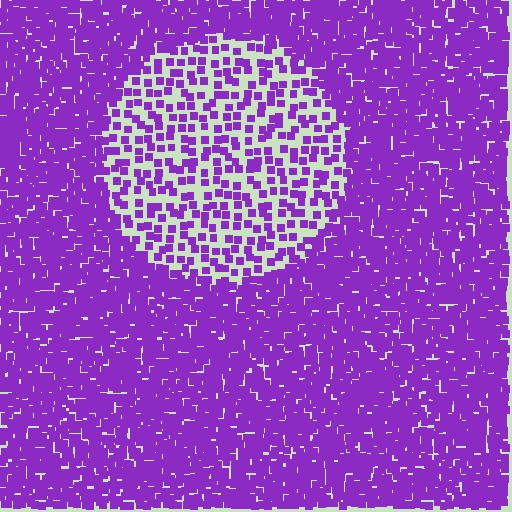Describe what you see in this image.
The image contains small purple elements arranged at two different densities. A circle-shaped region is visible where the elements are less densely packed than the surrounding area.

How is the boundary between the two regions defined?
The boundary is defined by a change in element density (approximately 2.7x ratio). All elements are the same color, size, and shape.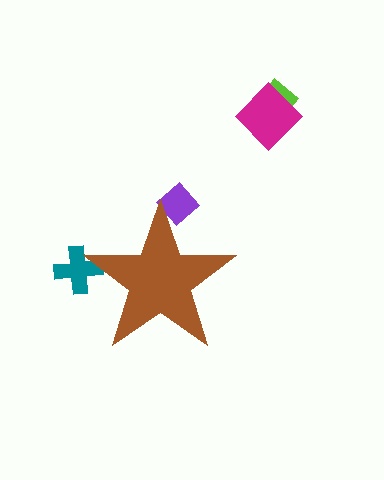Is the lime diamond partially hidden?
No, the lime diamond is fully visible.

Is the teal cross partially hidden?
Yes, the teal cross is partially hidden behind the brown star.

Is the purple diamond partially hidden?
Yes, the purple diamond is partially hidden behind the brown star.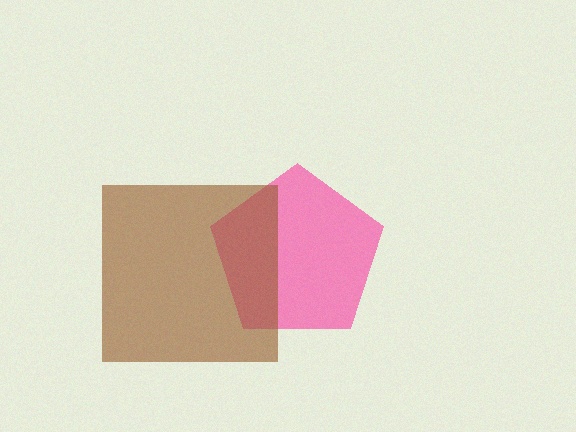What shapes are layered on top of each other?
The layered shapes are: a pink pentagon, a brown square.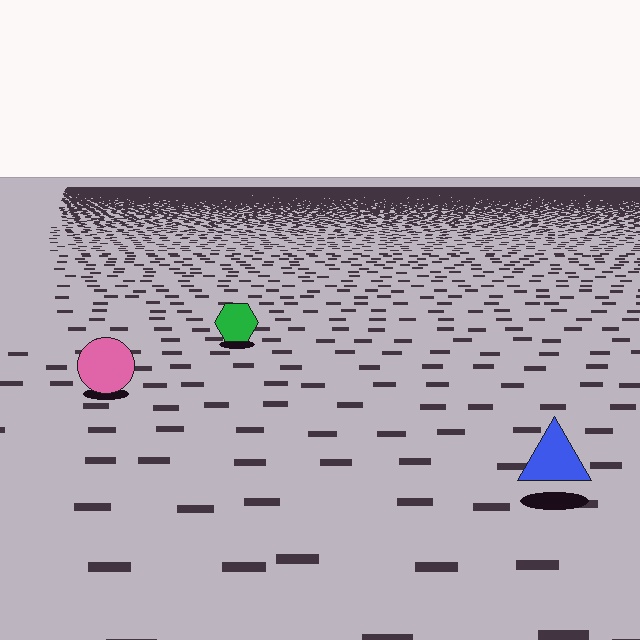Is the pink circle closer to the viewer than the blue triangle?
No. The blue triangle is closer — you can tell from the texture gradient: the ground texture is coarser near it.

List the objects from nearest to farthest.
From nearest to farthest: the blue triangle, the pink circle, the green hexagon.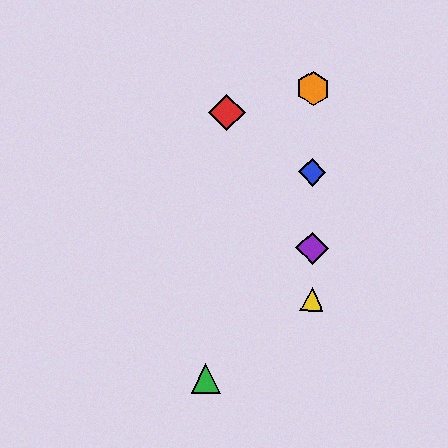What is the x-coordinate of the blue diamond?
The blue diamond is at x≈312.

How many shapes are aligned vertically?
4 shapes (the blue diamond, the yellow triangle, the purple diamond, the orange hexagon) are aligned vertically.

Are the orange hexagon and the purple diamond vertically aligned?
Yes, both are at x≈313.